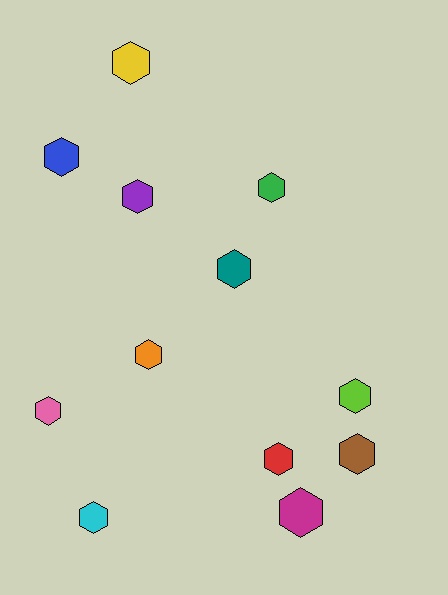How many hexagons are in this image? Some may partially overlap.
There are 12 hexagons.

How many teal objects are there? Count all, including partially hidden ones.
There is 1 teal object.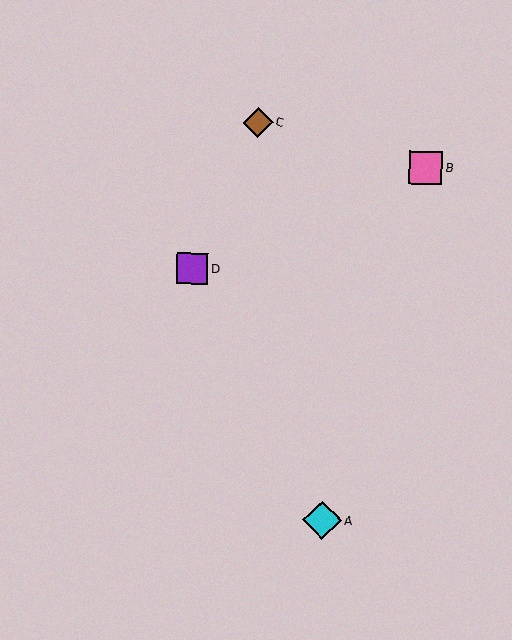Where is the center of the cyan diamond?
The center of the cyan diamond is at (322, 520).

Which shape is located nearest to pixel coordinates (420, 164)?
The pink square (labeled B) at (426, 168) is nearest to that location.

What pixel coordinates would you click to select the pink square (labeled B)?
Click at (426, 168) to select the pink square B.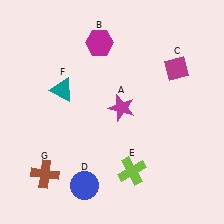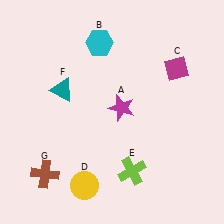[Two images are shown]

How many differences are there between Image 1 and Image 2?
There are 2 differences between the two images.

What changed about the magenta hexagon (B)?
In Image 1, B is magenta. In Image 2, it changed to cyan.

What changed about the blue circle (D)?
In Image 1, D is blue. In Image 2, it changed to yellow.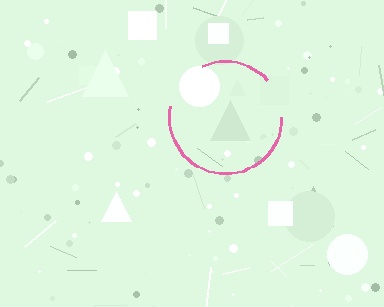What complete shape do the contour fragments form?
The contour fragments form a circle.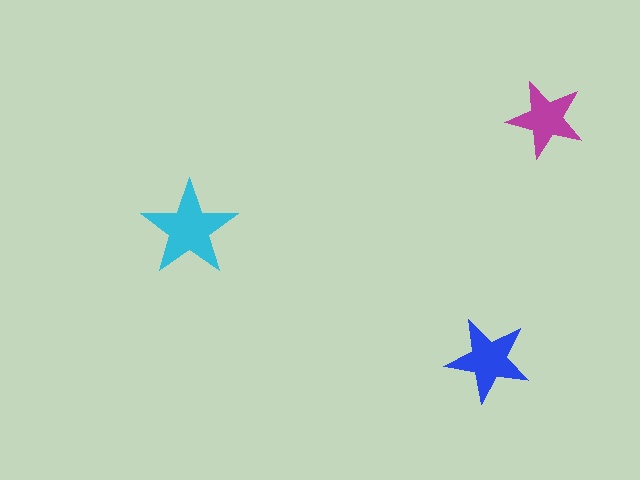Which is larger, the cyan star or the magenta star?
The cyan one.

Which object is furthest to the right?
The magenta star is rightmost.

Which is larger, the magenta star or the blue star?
The blue one.